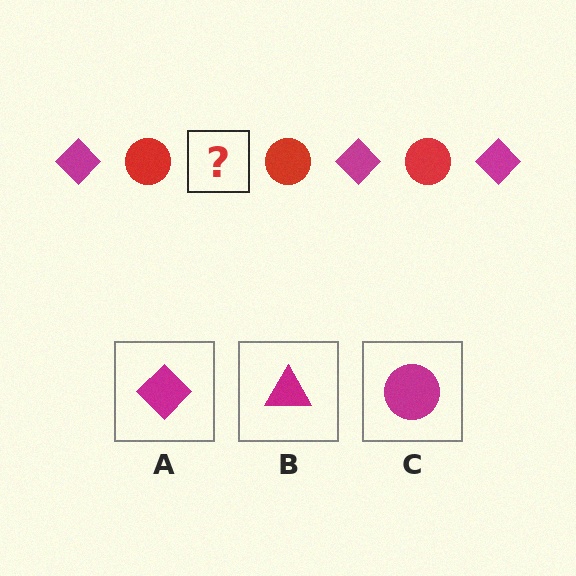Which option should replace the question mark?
Option A.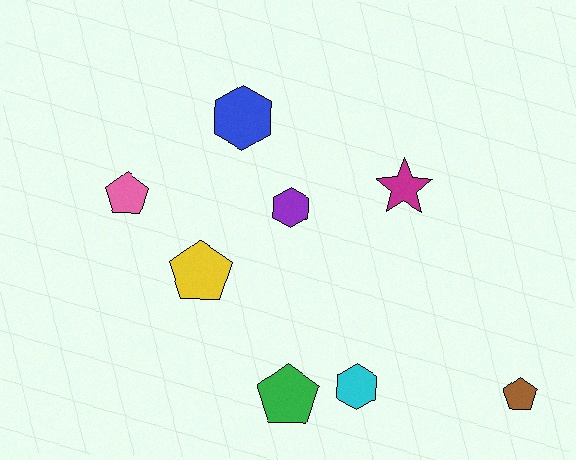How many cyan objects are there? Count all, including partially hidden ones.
There is 1 cyan object.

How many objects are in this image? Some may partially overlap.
There are 8 objects.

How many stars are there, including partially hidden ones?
There is 1 star.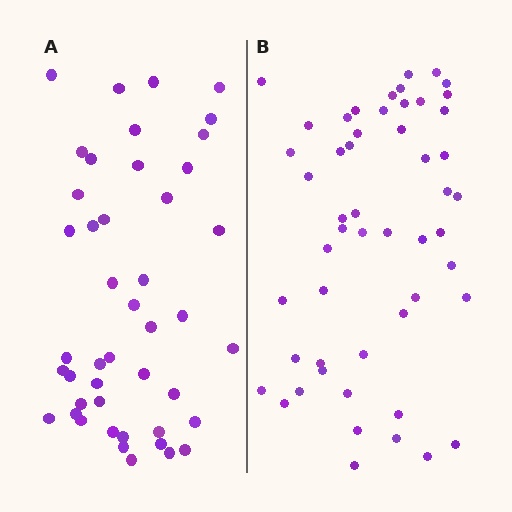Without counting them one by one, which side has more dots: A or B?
Region B (the right region) has more dots.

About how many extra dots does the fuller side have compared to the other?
Region B has roughly 8 or so more dots than region A.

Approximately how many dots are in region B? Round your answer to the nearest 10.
About 50 dots. (The exact count is 52, which rounds to 50.)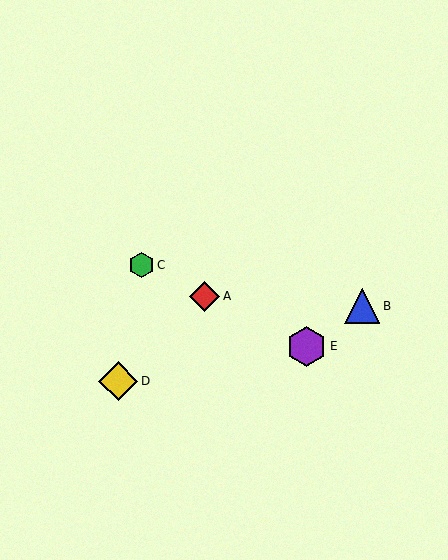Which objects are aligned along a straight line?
Objects A, C, E are aligned along a straight line.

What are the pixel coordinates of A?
Object A is at (205, 296).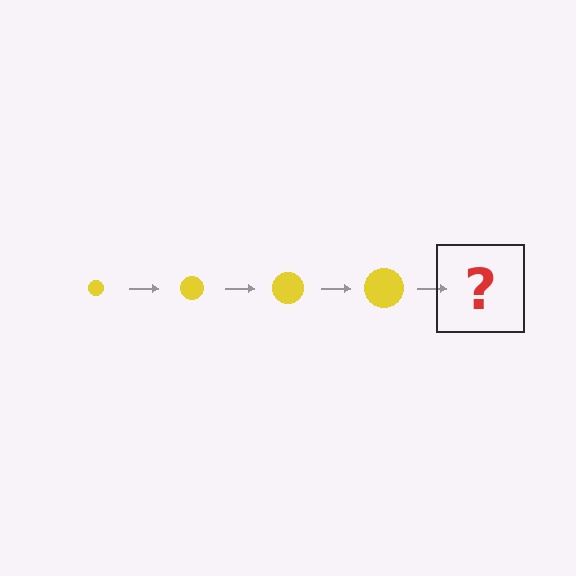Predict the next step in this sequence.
The next step is a yellow circle, larger than the previous one.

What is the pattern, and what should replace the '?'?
The pattern is that the circle gets progressively larger each step. The '?' should be a yellow circle, larger than the previous one.